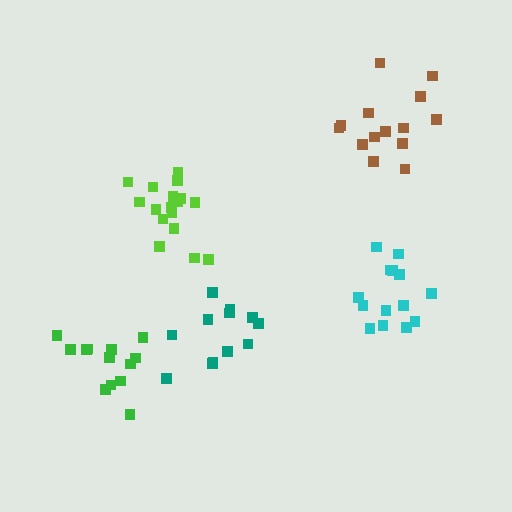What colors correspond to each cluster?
The clusters are colored: teal, brown, cyan, lime, green.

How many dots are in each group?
Group 1: 12 dots, Group 2: 14 dots, Group 3: 14 dots, Group 4: 17 dots, Group 5: 13 dots (70 total).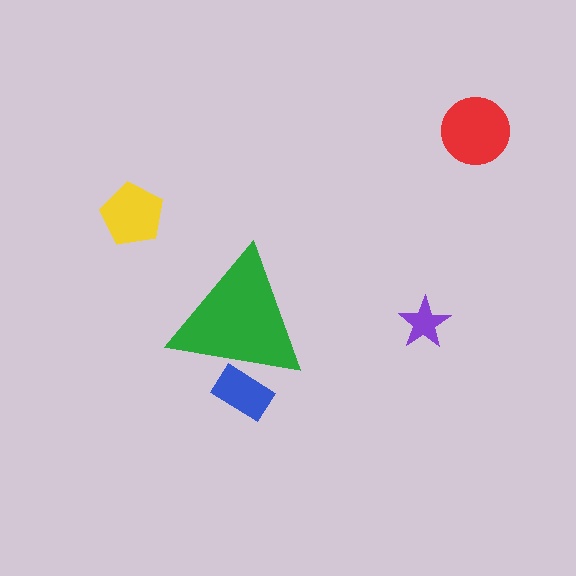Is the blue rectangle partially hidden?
Yes, the blue rectangle is partially hidden behind the green triangle.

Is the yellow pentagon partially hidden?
No, the yellow pentagon is fully visible.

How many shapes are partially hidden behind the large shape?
1 shape is partially hidden.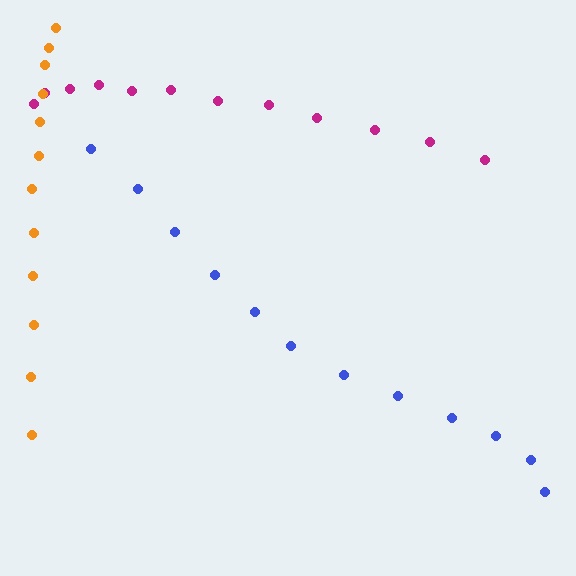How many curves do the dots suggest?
There are 3 distinct paths.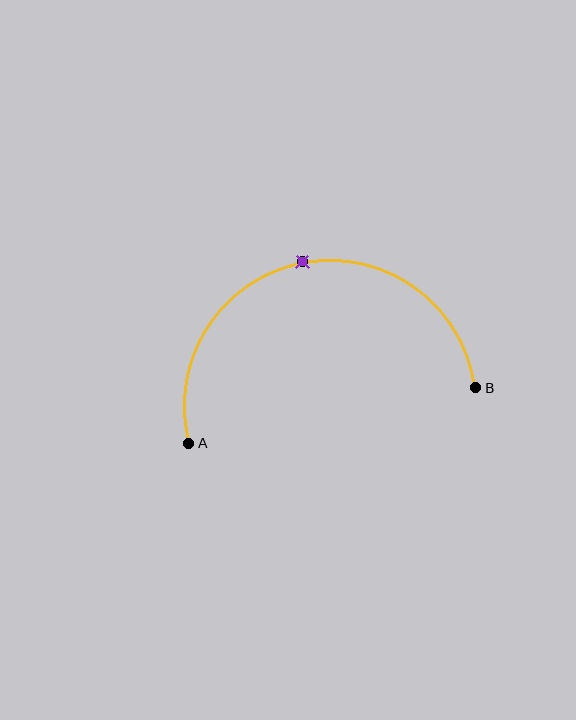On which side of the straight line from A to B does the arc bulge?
The arc bulges above the straight line connecting A and B.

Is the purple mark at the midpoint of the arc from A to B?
Yes. The purple mark lies on the arc at equal arc-length from both A and B — it is the arc midpoint.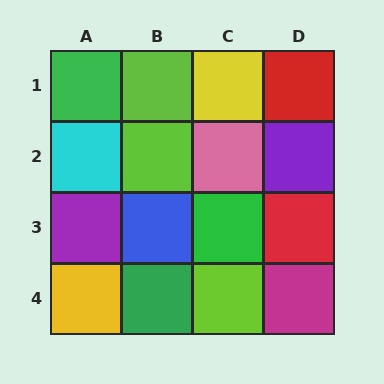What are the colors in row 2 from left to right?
Cyan, lime, pink, purple.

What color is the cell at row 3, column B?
Blue.